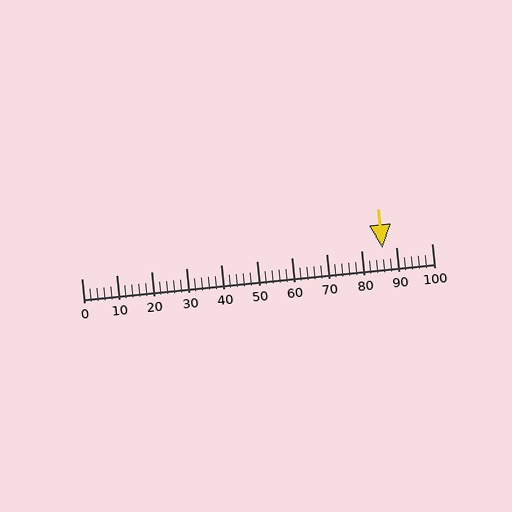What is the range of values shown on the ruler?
The ruler shows values from 0 to 100.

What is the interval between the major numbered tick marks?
The major tick marks are spaced 10 units apart.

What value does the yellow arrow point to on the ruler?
The yellow arrow points to approximately 86.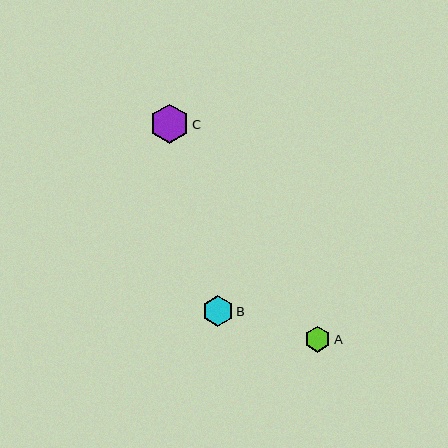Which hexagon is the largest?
Hexagon C is the largest with a size of approximately 39 pixels.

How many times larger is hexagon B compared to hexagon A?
Hexagon B is approximately 1.2 times the size of hexagon A.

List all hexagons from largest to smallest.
From largest to smallest: C, B, A.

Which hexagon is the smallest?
Hexagon A is the smallest with a size of approximately 26 pixels.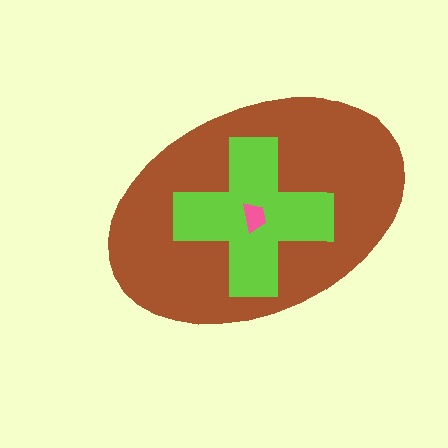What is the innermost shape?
The pink trapezoid.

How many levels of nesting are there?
3.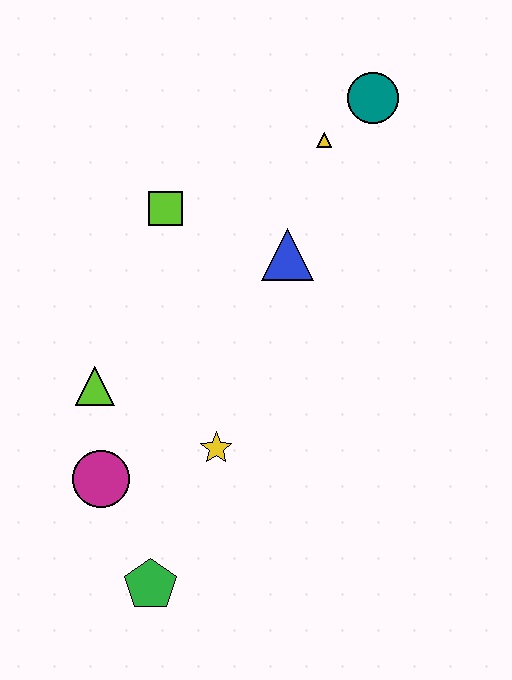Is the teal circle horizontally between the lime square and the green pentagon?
No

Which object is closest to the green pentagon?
The magenta circle is closest to the green pentagon.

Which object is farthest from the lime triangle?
The teal circle is farthest from the lime triangle.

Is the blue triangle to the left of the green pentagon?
No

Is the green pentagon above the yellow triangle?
No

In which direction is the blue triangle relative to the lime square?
The blue triangle is to the right of the lime square.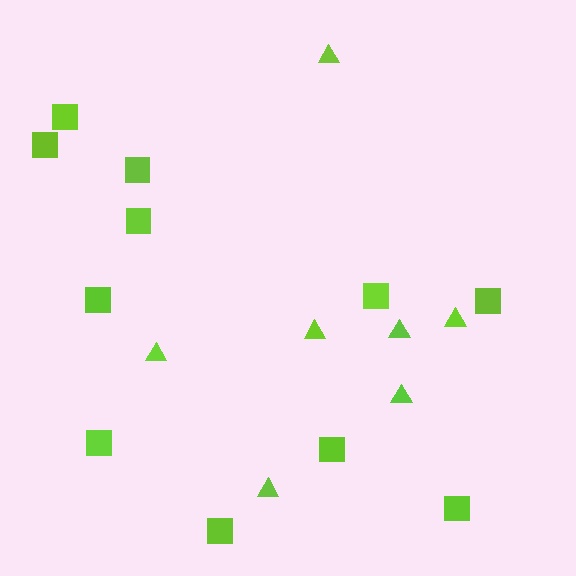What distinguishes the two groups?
There are 2 groups: one group of squares (11) and one group of triangles (7).